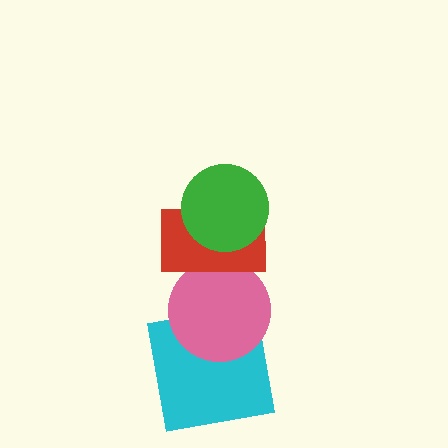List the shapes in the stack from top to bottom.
From top to bottom: the green circle, the red rectangle, the pink circle, the cyan square.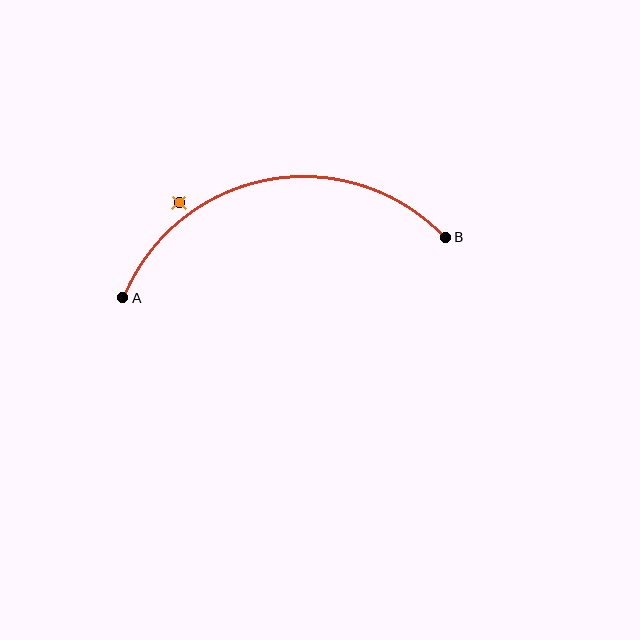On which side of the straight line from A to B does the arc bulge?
The arc bulges above the straight line connecting A and B.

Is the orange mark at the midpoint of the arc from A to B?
No — the orange mark does not lie on the arc at all. It sits slightly outside the curve.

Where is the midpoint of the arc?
The arc midpoint is the point on the curve farthest from the straight line joining A and B. It sits above that line.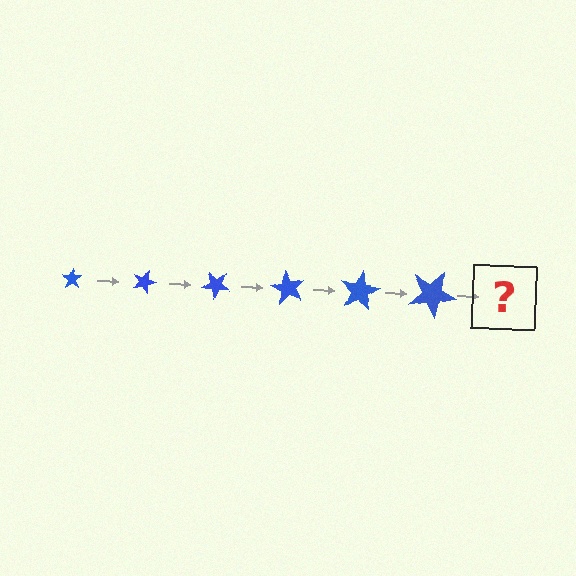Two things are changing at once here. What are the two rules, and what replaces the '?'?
The two rules are that the star grows larger each step and it rotates 20 degrees each step. The '?' should be a star, larger than the previous one and rotated 120 degrees from the start.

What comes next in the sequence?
The next element should be a star, larger than the previous one and rotated 120 degrees from the start.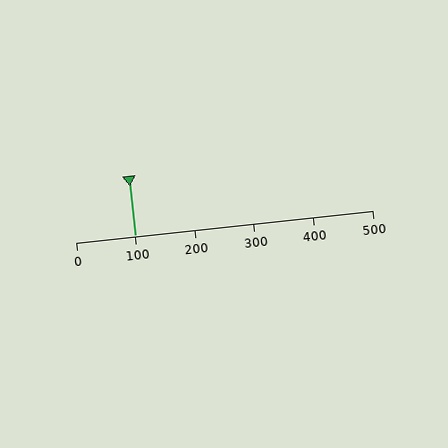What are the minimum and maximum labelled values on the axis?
The axis runs from 0 to 500.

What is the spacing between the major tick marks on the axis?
The major ticks are spaced 100 apart.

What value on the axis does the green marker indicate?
The marker indicates approximately 100.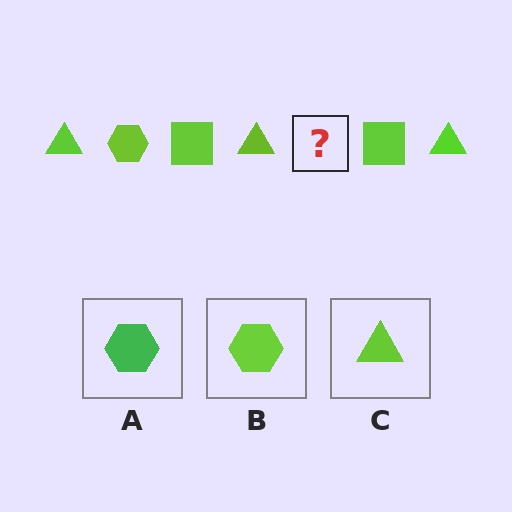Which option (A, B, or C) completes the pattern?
B.